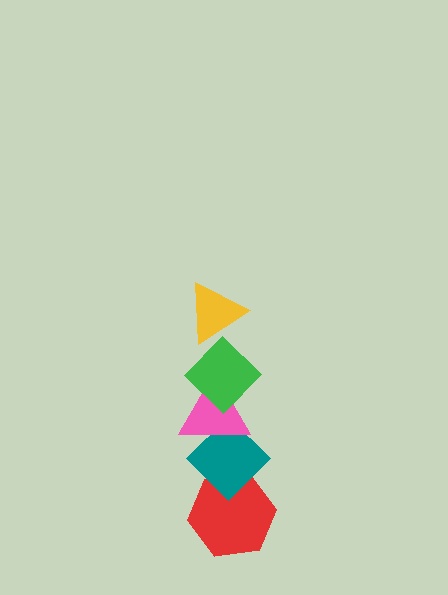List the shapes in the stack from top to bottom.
From top to bottom: the yellow triangle, the green diamond, the pink triangle, the teal diamond, the red hexagon.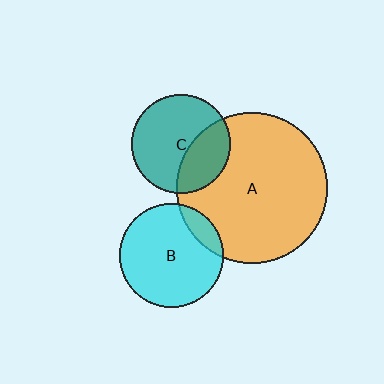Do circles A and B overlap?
Yes.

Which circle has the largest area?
Circle A (orange).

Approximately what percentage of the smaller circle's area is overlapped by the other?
Approximately 10%.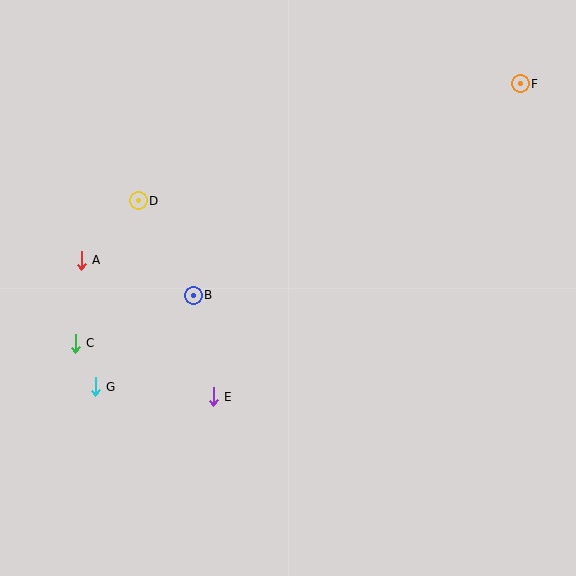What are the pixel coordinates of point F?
Point F is at (520, 84).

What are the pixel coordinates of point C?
Point C is at (75, 343).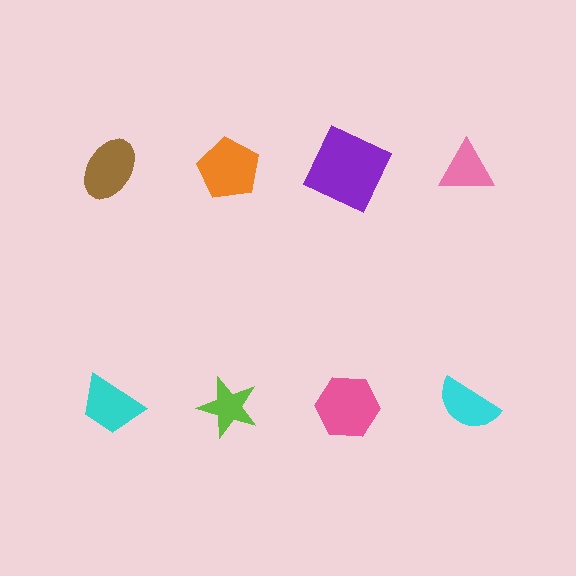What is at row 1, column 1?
A brown ellipse.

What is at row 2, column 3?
A pink hexagon.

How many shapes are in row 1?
4 shapes.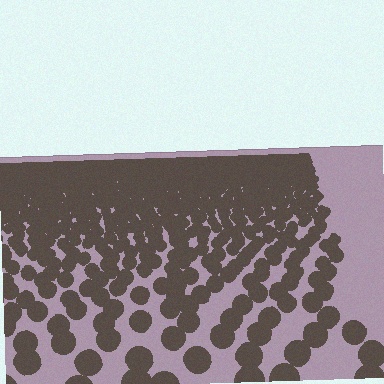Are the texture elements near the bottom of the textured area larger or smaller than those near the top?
Larger. Near the bottom, elements are closer to the viewer and appear at a bigger on-screen size.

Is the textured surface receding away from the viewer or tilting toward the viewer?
The surface is receding away from the viewer. Texture elements get smaller and denser toward the top.